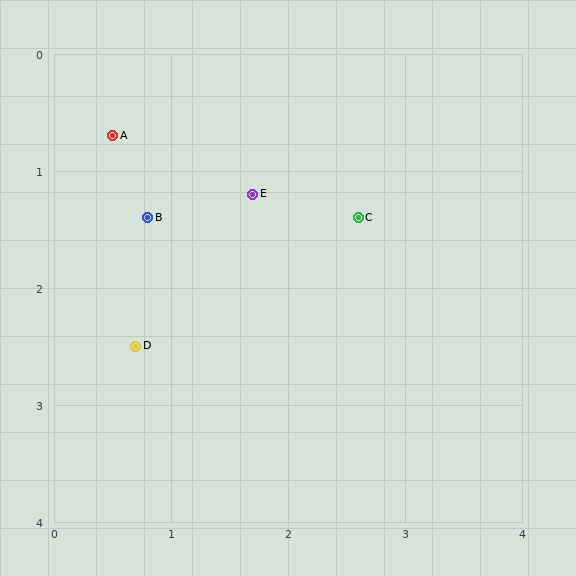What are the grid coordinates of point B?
Point B is at approximately (0.8, 1.4).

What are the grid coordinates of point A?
Point A is at approximately (0.5, 0.7).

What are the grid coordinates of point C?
Point C is at approximately (2.6, 1.4).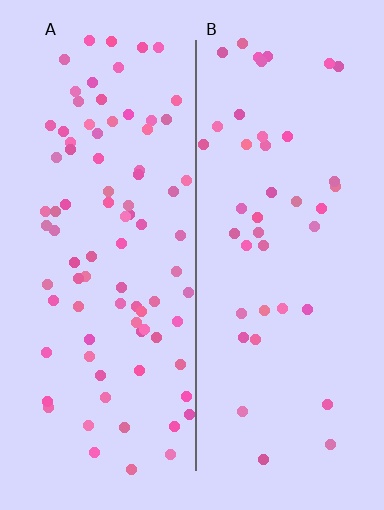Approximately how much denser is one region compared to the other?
Approximately 2.0× — region A over region B.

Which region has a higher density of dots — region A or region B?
A (the left).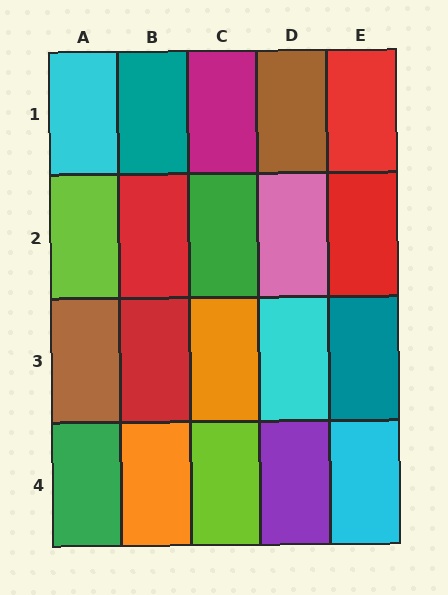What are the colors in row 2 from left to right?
Lime, red, green, pink, red.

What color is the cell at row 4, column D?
Purple.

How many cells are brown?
2 cells are brown.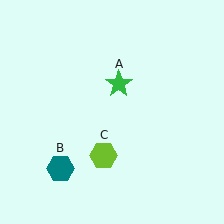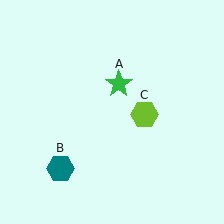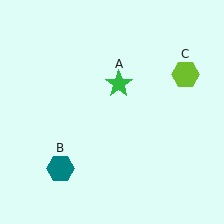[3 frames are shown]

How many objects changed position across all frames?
1 object changed position: lime hexagon (object C).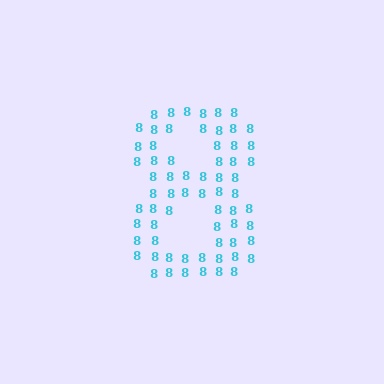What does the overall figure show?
The overall figure shows the digit 8.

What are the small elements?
The small elements are digit 8's.